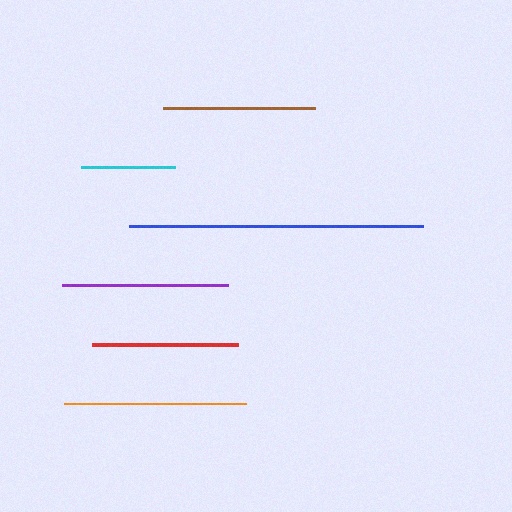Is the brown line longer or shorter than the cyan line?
The brown line is longer than the cyan line.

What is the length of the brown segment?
The brown segment is approximately 152 pixels long.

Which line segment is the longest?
The blue line is the longest at approximately 295 pixels.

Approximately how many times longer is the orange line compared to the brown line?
The orange line is approximately 1.2 times the length of the brown line.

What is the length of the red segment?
The red segment is approximately 145 pixels long.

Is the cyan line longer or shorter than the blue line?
The blue line is longer than the cyan line.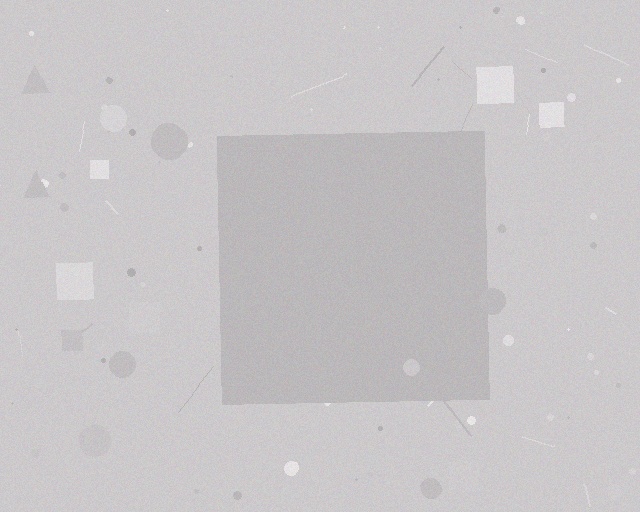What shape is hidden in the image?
A square is hidden in the image.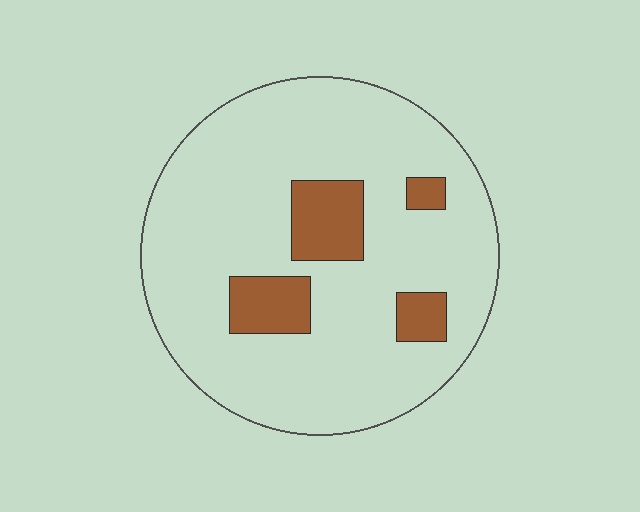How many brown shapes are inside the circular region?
4.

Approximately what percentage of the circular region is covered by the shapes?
Approximately 15%.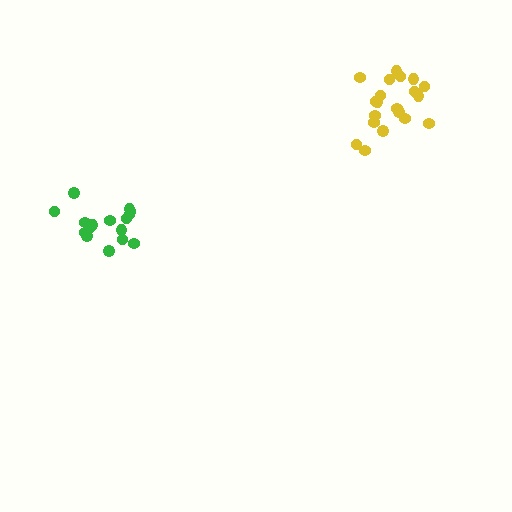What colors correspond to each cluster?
The clusters are colored: green, yellow.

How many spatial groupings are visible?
There are 2 spatial groupings.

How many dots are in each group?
Group 1: 16 dots, Group 2: 20 dots (36 total).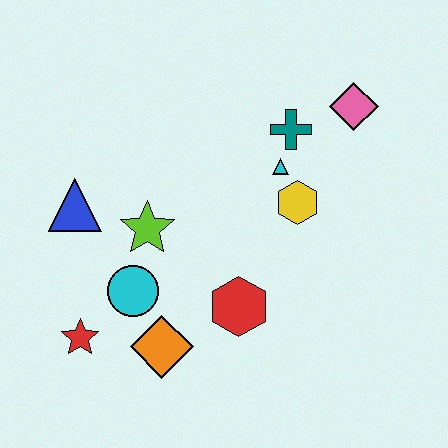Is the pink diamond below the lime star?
No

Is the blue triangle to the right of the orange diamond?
No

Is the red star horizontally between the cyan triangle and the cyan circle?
No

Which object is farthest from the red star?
The pink diamond is farthest from the red star.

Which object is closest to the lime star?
The cyan circle is closest to the lime star.